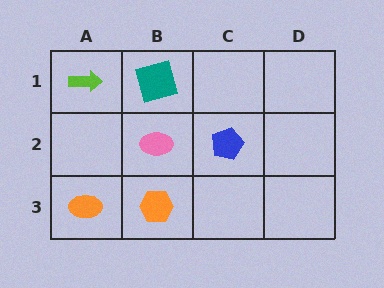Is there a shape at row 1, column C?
No, that cell is empty.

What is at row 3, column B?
An orange hexagon.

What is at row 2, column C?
A blue pentagon.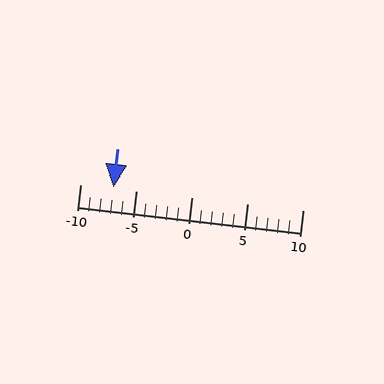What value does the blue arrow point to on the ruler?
The blue arrow points to approximately -7.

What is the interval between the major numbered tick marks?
The major tick marks are spaced 5 units apart.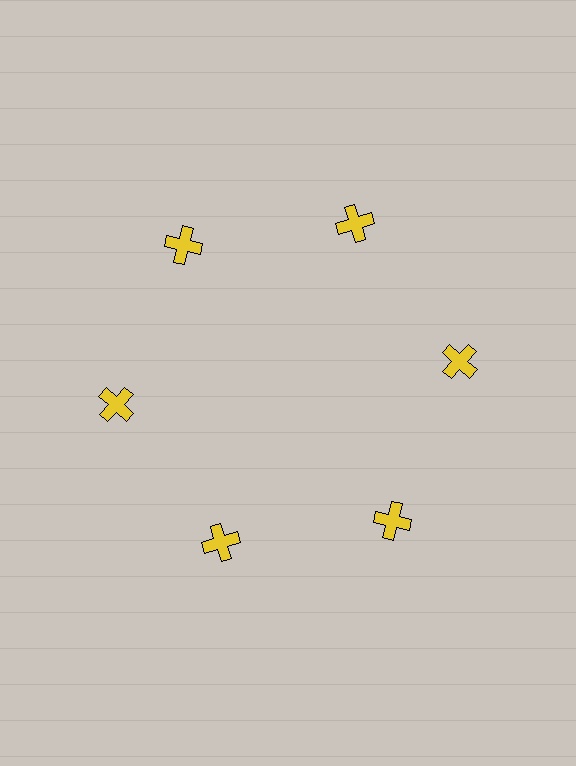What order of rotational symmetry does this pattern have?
This pattern has 6-fold rotational symmetry.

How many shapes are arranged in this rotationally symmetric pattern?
There are 6 shapes, arranged in 6 groups of 1.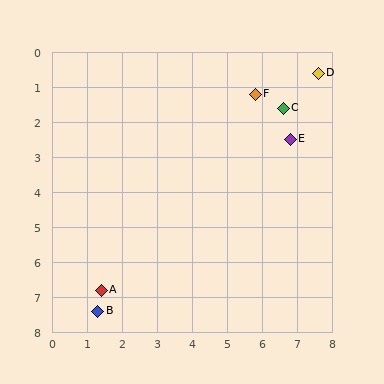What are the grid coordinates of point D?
Point D is at approximately (7.6, 0.6).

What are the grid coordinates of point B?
Point B is at approximately (1.3, 7.4).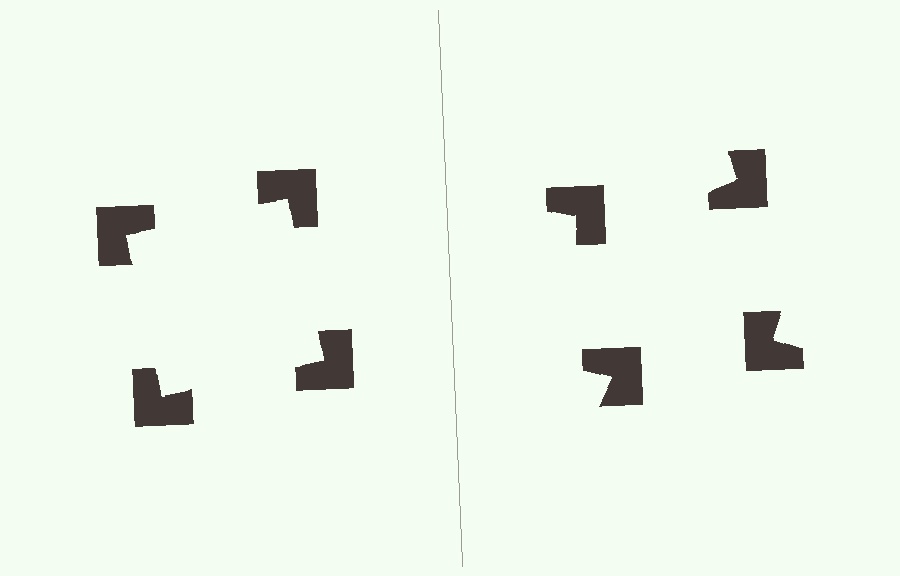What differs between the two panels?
The notched squares are positioned identically on both sides; only the wedge orientations differ. On the left they align to a square; on the right they are misaligned.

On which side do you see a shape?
An illusory square appears on the left side. On the right side the wedge cuts are rotated, so no coherent shape forms.